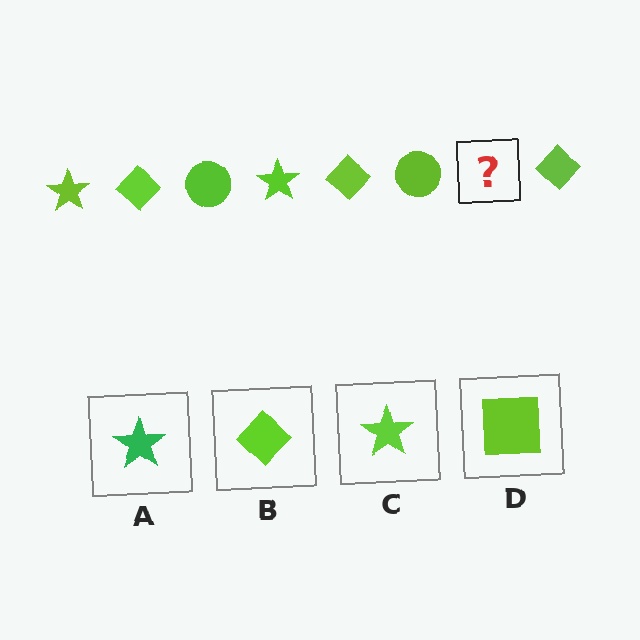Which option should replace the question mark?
Option C.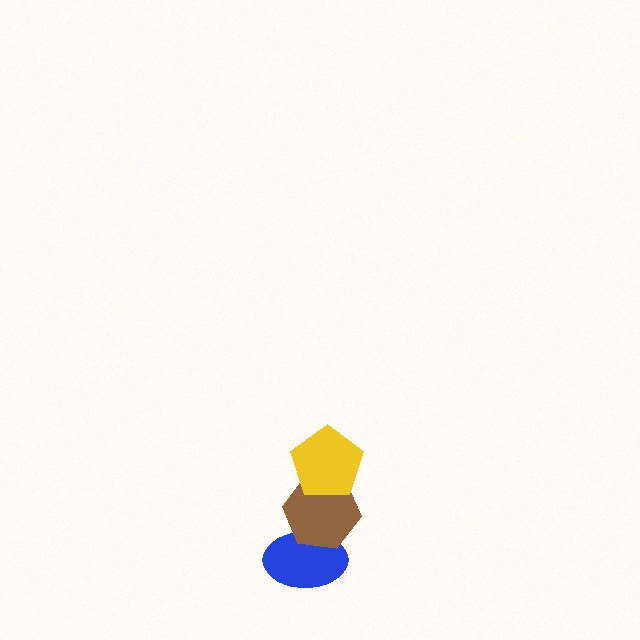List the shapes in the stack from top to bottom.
From top to bottom: the yellow pentagon, the brown hexagon, the blue ellipse.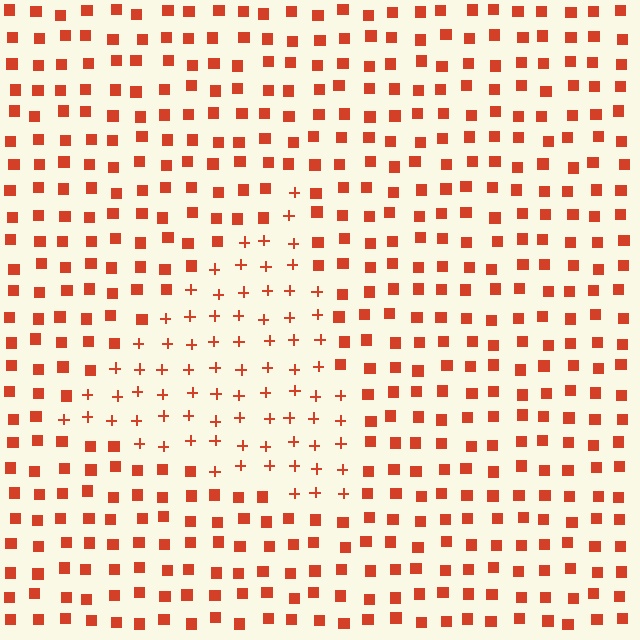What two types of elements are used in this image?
The image uses plus signs inside the triangle region and squares outside it.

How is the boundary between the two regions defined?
The boundary is defined by a change in element shape: plus signs inside vs. squares outside. All elements share the same color and spacing.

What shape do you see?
I see a triangle.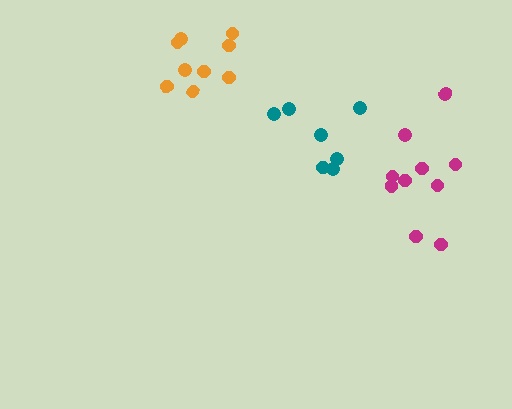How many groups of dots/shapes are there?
There are 3 groups.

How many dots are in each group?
Group 1: 9 dots, Group 2: 10 dots, Group 3: 7 dots (26 total).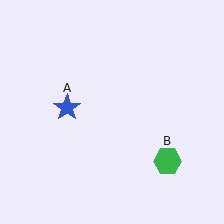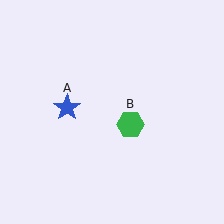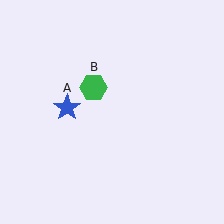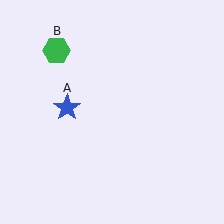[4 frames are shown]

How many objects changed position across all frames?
1 object changed position: green hexagon (object B).